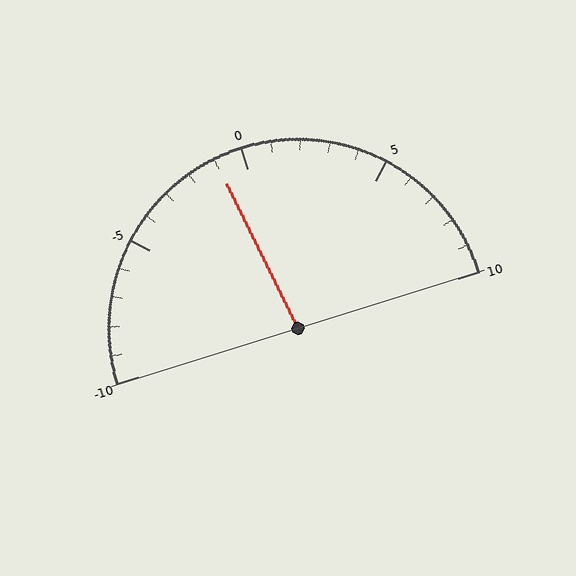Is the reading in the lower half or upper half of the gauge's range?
The reading is in the lower half of the range (-10 to 10).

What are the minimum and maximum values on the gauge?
The gauge ranges from -10 to 10.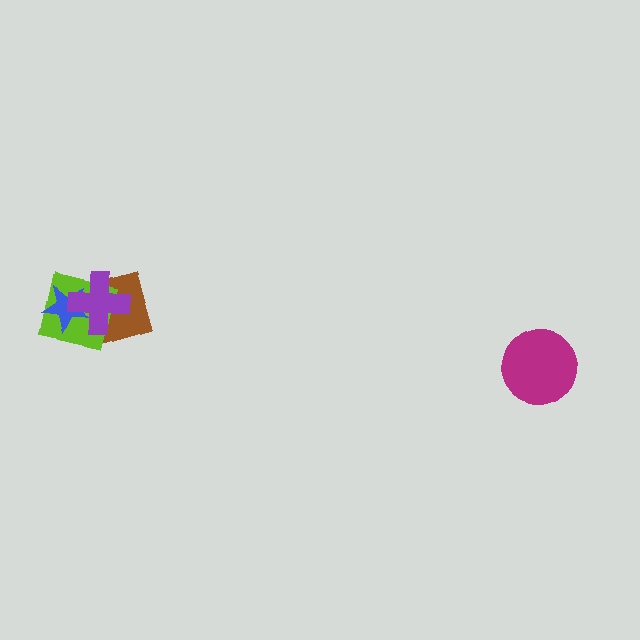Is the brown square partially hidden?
Yes, it is partially covered by another shape.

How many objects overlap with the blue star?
3 objects overlap with the blue star.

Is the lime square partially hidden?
Yes, it is partially covered by another shape.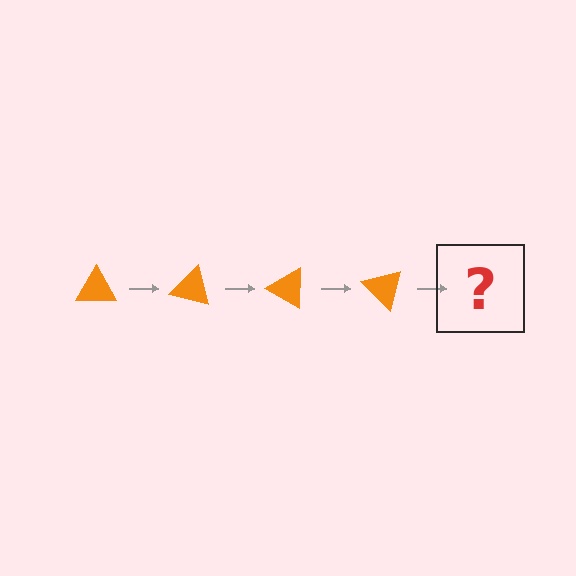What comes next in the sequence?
The next element should be an orange triangle rotated 60 degrees.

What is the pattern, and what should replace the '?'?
The pattern is that the triangle rotates 15 degrees each step. The '?' should be an orange triangle rotated 60 degrees.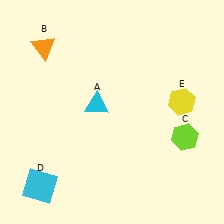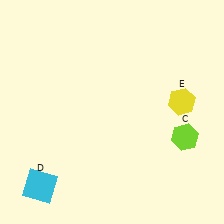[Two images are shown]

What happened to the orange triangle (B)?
The orange triangle (B) was removed in Image 2. It was in the top-left area of Image 1.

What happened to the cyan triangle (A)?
The cyan triangle (A) was removed in Image 2. It was in the top-left area of Image 1.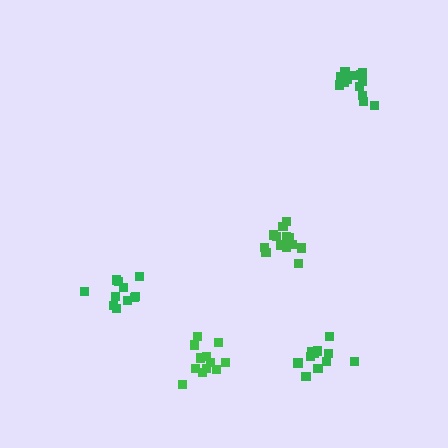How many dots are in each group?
Group 1: 14 dots, Group 2: 12 dots, Group 3: 11 dots, Group 4: 11 dots, Group 5: 13 dots (61 total).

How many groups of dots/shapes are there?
There are 5 groups.